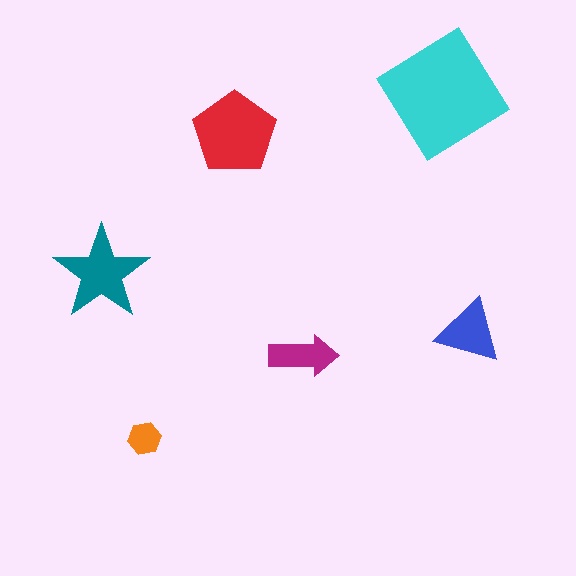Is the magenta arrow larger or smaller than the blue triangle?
Smaller.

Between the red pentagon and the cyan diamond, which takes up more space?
The cyan diamond.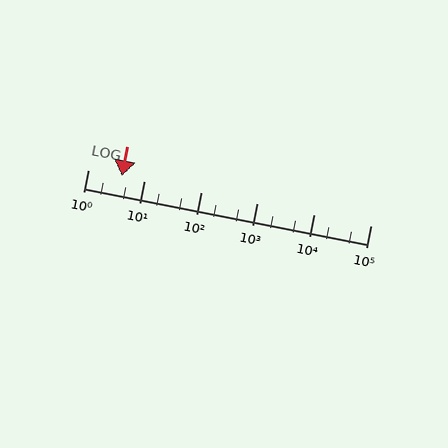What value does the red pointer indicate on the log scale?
The pointer indicates approximately 4.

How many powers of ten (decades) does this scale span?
The scale spans 5 decades, from 1 to 100000.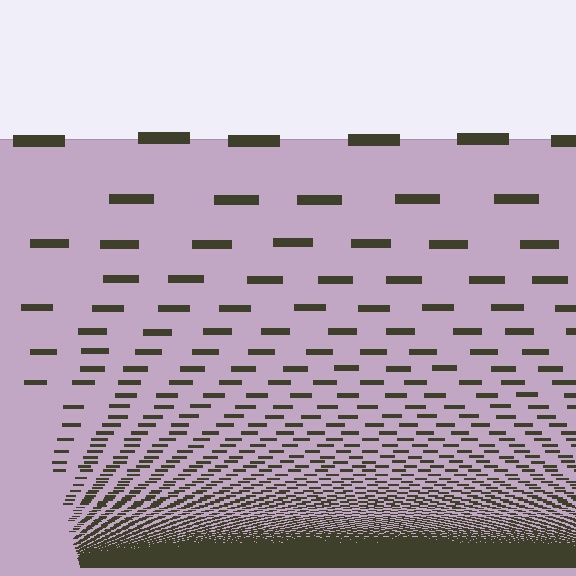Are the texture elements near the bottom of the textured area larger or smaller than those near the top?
Smaller. The gradient is inverted — elements near the bottom are smaller and denser.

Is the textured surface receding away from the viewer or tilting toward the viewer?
The surface appears to tilt toward the viewer. Texture elements get larger and sparser toward the top.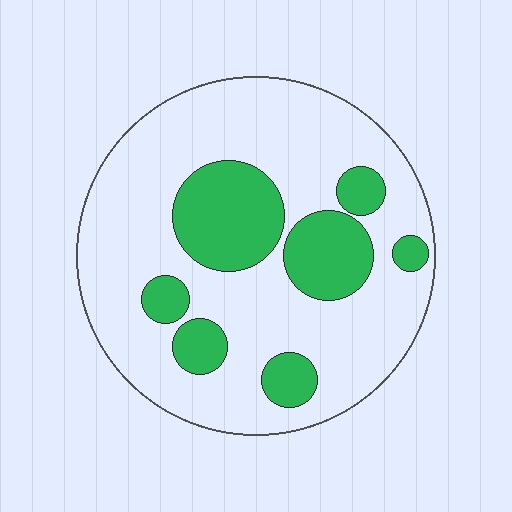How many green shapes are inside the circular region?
7.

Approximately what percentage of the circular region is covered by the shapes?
Approximately 25%.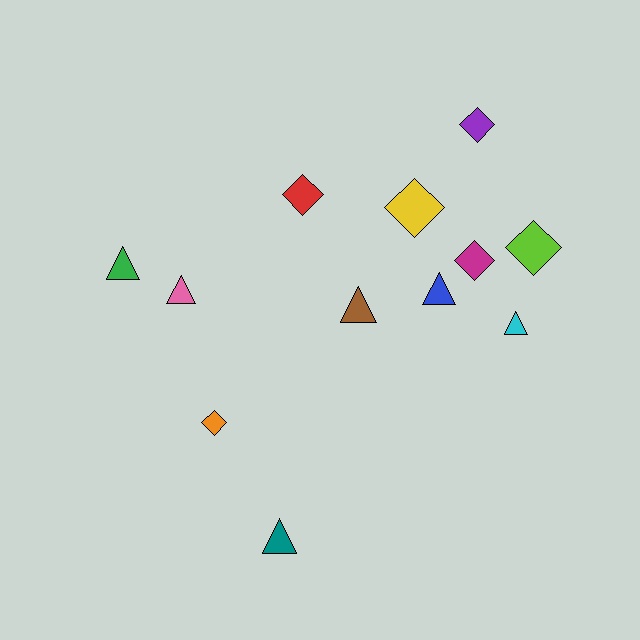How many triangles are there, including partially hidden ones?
There are 6 triangles.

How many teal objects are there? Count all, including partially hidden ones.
There is 1 teal object.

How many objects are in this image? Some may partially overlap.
There are 12 objects.